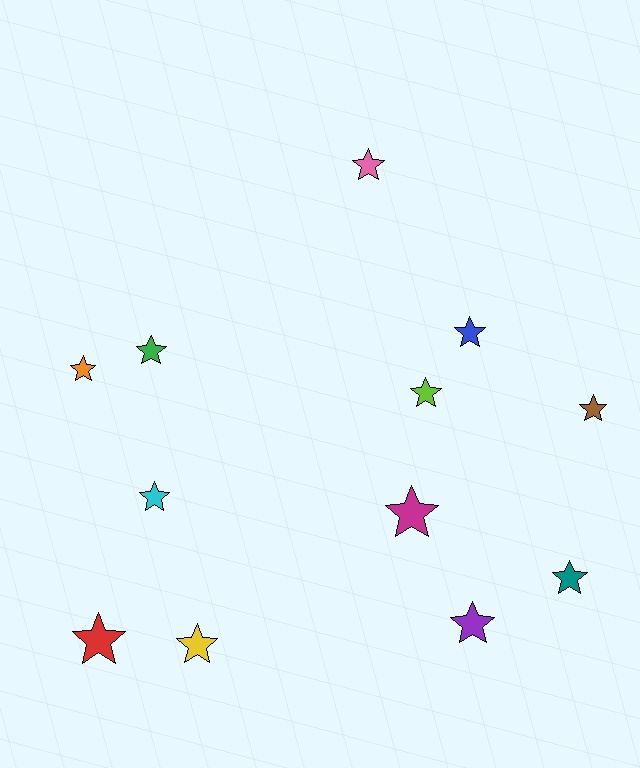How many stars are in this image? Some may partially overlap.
There are 12 stars.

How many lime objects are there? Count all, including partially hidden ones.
There is 1 lime object.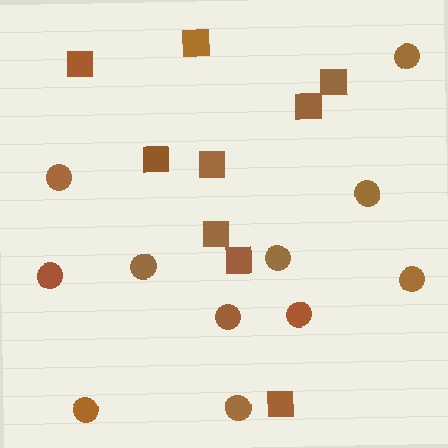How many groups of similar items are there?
There are 2 groups: one group of circles (11) and one group of squares (9).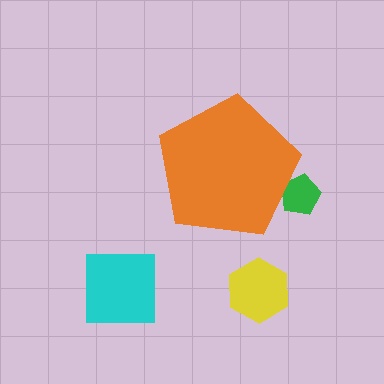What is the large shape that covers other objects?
An orange pentagon.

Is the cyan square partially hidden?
No, the cyan square is fully visible.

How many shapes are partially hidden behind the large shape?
1 shape is partially hidden.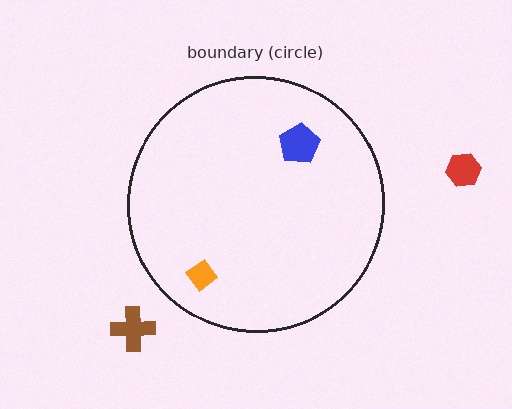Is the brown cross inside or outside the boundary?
Outside.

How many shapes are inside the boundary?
2 inside, 2 outside.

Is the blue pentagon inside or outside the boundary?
Inside.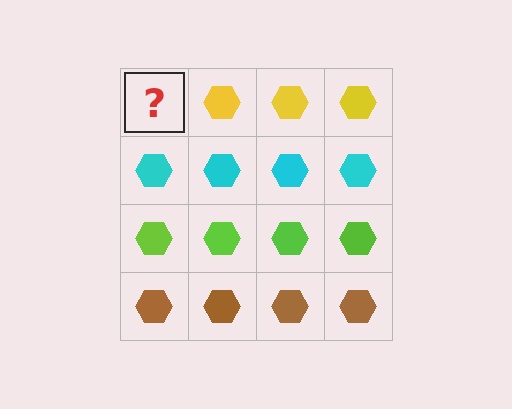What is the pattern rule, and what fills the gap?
The rule is that each row has a consistent color. The gap should be filled with a yellow hexagon.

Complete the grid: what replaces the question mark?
The question mark should be replaced with a yellow hexagon.